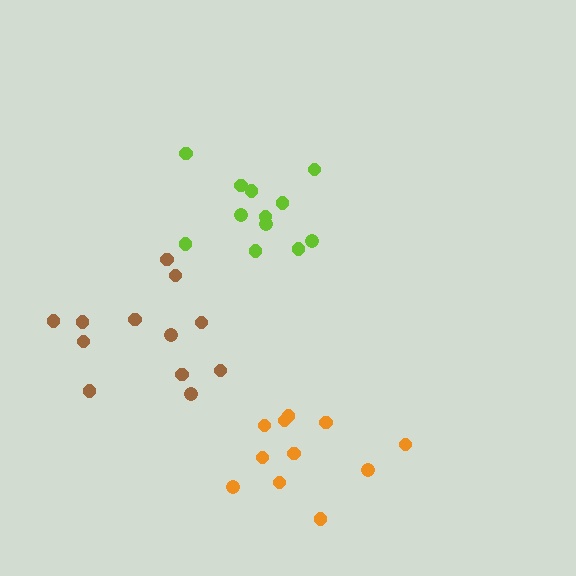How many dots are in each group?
Group 1: 12 dots, Group 2: 11 dots, Group 3: 12 dots (35 total).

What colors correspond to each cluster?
The clusters are colored: lime, orange, brown.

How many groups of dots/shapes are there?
There are 3 groups.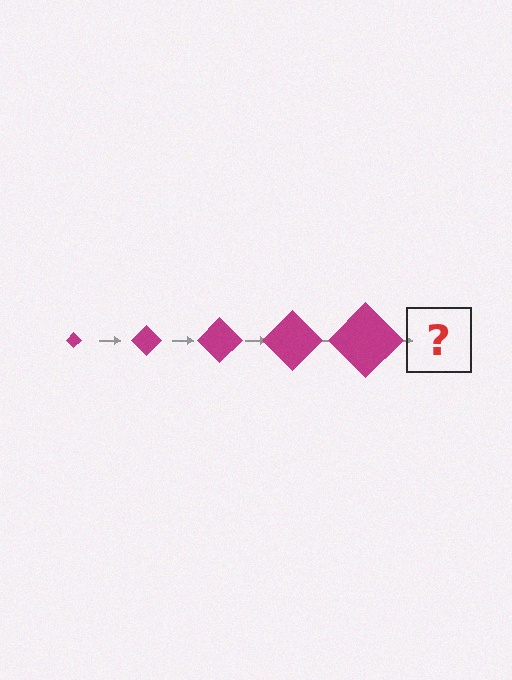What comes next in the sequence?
The next element should be a magenta diamond, larger than the previous one.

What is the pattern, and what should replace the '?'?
The pattern is that the diamond gets progressively larger each step. The '?' should be a magenta diamond, larger than the previous one.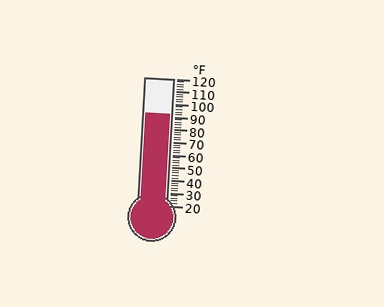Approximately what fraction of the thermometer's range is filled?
The thermometer is filled to approximately 70% of its range.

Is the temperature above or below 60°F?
The temperature is above 60°F.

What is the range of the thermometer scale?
The thermometer scale ranges from 20°F to 120°F.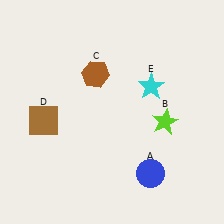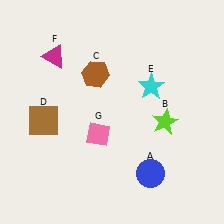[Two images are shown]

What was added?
A magenta triangle (F), a pink diamond (G) were added in Image 2.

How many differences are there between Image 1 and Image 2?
There are 2 differences between the two images.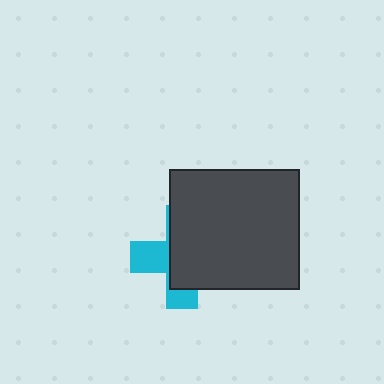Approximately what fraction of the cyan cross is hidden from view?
Roughly 62% of the cyan cross is hidden behind the dark gray rectangle.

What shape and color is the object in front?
The object in front is a dark gray rectangle.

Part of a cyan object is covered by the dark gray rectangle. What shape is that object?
It is a cross.